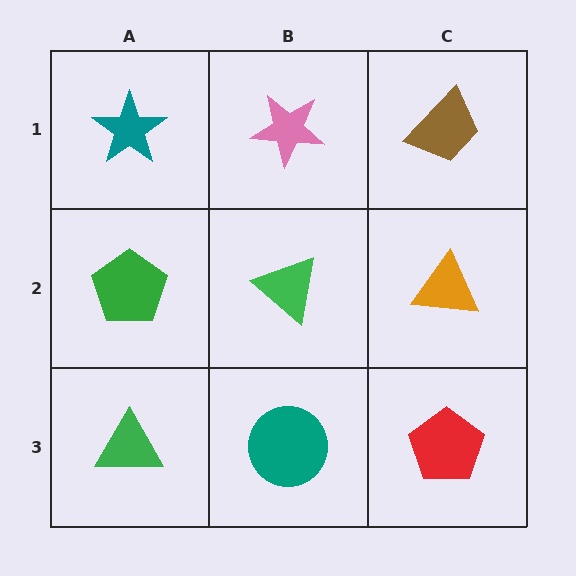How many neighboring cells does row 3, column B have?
3.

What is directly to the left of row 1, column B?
A teal star.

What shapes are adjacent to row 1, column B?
A green triangle (row 2, column B), a teal star (row 1, column A), a brown trapezoid (row 1, column C).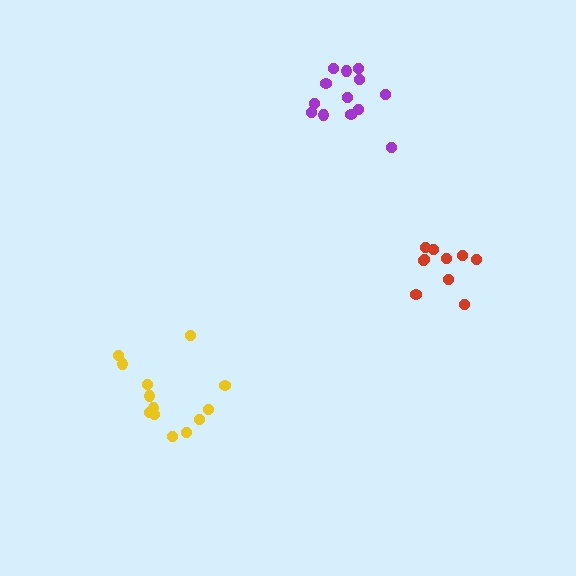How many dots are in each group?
Group 1: 10 dots, Group 2: 13 dots, Group 3: 13 dots (36 total).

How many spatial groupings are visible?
There are 3 spatial groupings.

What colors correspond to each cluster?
The clusters are colored: red, purple, yellow.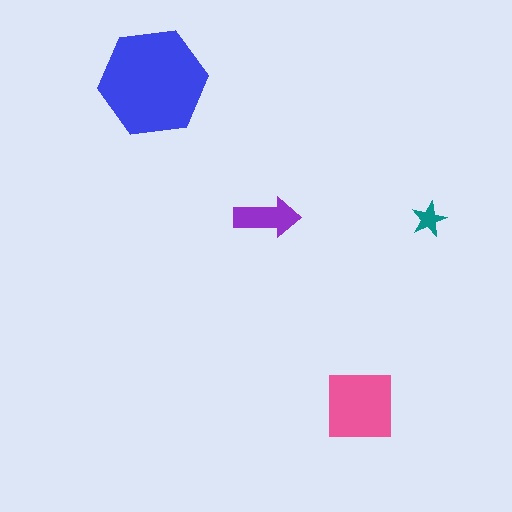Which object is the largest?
The blue hexagon.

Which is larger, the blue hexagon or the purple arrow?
The blue hexagon.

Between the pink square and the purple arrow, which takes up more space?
The pink square.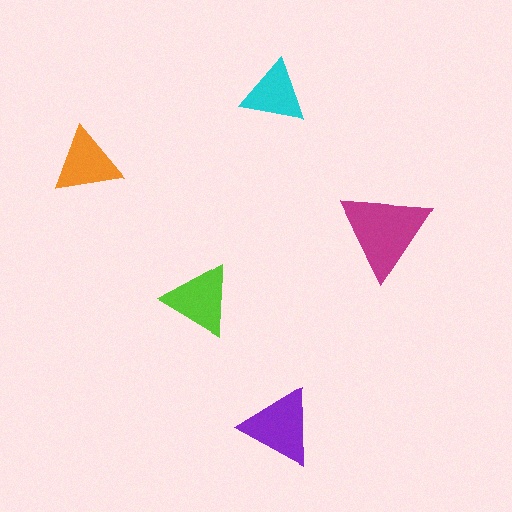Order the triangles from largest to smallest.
the magenta one, the purple one, the lime one, the orange one, the cyan one.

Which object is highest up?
The cyan triangle is topmost.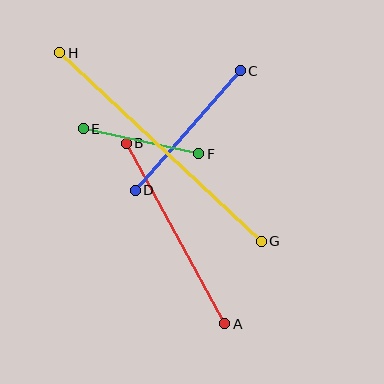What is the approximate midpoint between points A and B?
The midpoint is at approximately (175, 234) pixels.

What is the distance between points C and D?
The distance is approximately 159 pixels.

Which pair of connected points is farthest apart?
Points G and H are farthest apart.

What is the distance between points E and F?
The distance is approximately 118 pixels.